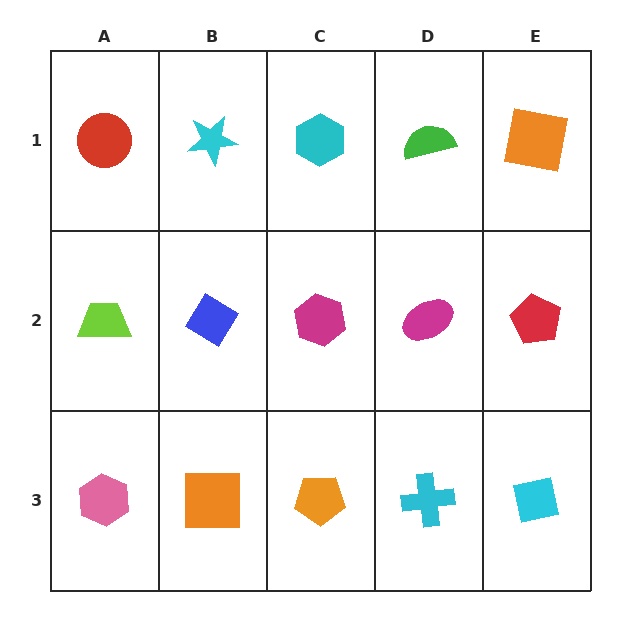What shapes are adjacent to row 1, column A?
A lime trapezoid (row 2, column A), a cyan star (row 1, column B).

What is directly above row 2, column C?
A cyan hexagon.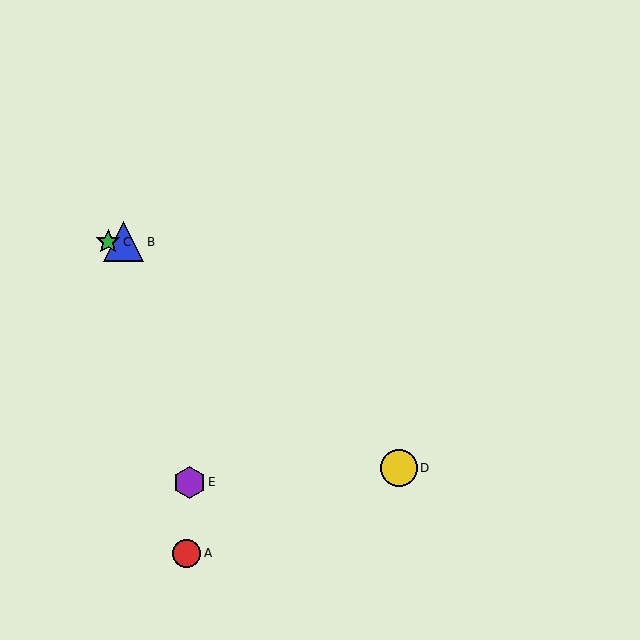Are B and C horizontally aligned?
Yes, both are at y≈242.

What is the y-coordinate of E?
Object E is at y≈482.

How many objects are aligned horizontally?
2 objects (B, C) are aligned horizontally.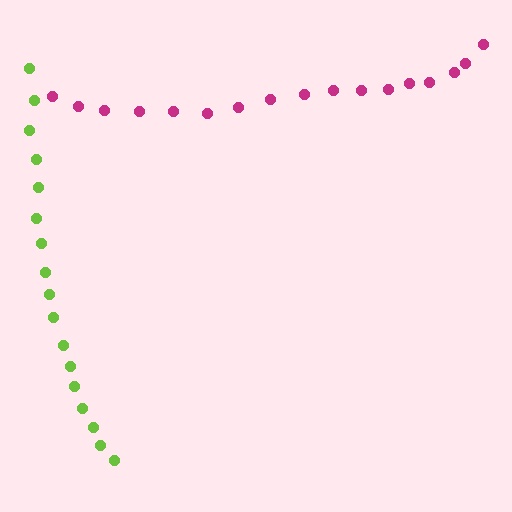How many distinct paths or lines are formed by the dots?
There are 2 distinct paths.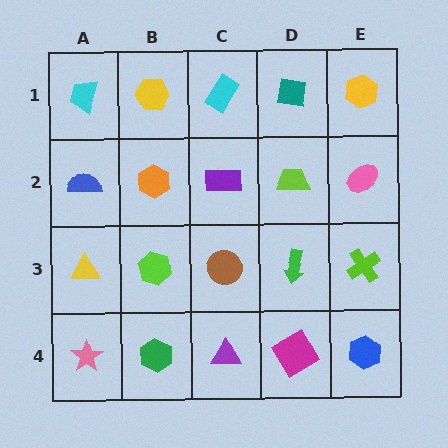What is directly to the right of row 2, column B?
A purple rectangle.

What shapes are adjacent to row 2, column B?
A yellow hexagon (row 1, column B), a lime hexagon (row 3, column B), a blue semicircle (row 2, column A), a purple rectangle (row 2, column C).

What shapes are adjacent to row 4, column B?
A lime hexagon (row 3, column B), a pink star (row 4, column A), a purple triangle (row 4, column C).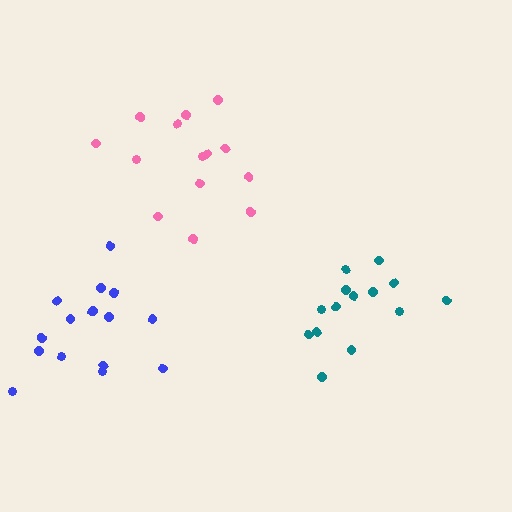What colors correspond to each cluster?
The clusters are colored: teal, pink, blue.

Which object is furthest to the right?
The teal cluster is rightmost.